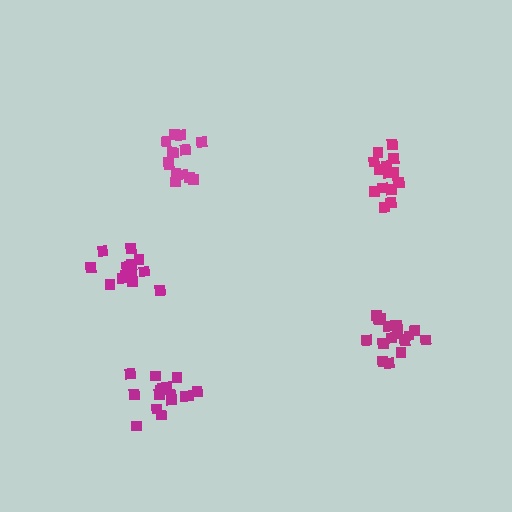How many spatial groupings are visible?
There are 5 spatial groupings.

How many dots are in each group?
Group 1: 17 dots, Group 2: 14 dots, Group 3: 15 dots, Group 4: 16 dots, Group 5: 13 dots (75 total).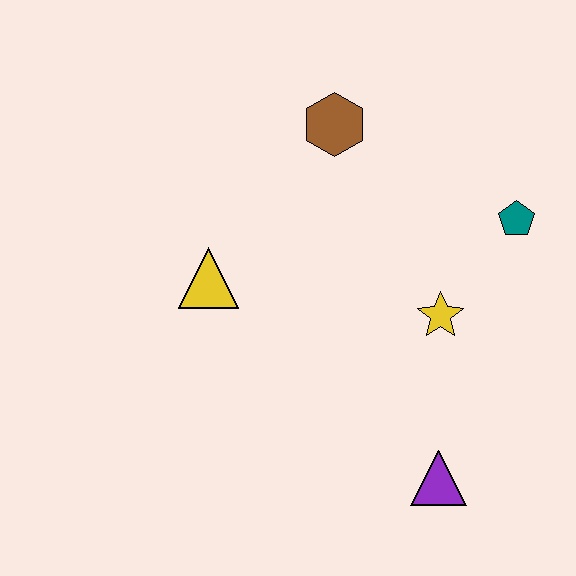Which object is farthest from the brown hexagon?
The purple triangle is farthest from the brown hexagon.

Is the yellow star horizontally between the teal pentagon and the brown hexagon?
Yes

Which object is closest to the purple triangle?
The yellow star is closest to the purple triangle.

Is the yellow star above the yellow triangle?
No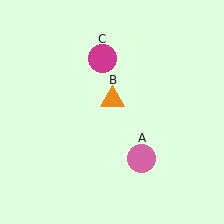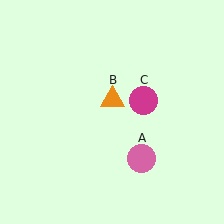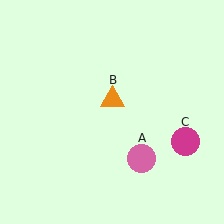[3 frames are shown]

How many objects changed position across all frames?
1 object changed position: magenta circle (object C).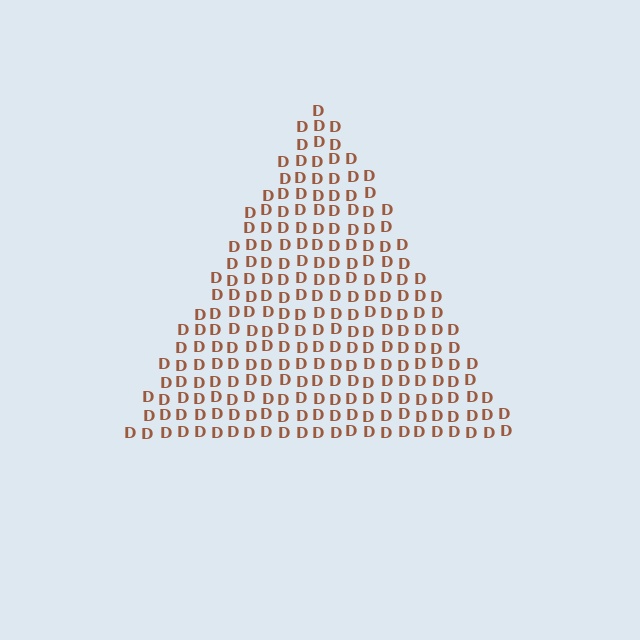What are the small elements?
The small elements are letter D's.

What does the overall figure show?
The overall figure shows a triangle.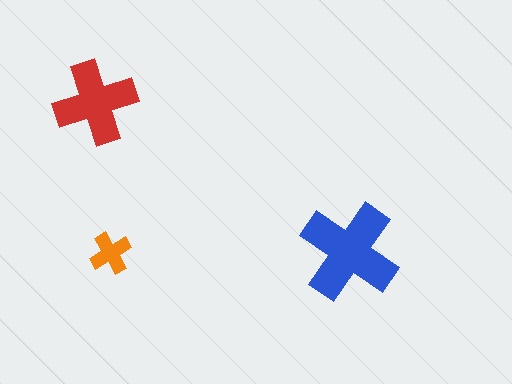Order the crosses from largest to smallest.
the blue one, the red one, the orange one.